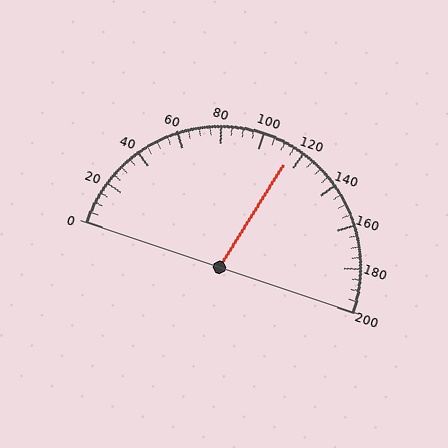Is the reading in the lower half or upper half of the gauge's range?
The reading is in the upper half of the range (0 to 200).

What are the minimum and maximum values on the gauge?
The gauge ranges from 0 to 200.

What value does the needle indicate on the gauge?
The needle indicates approximately 115.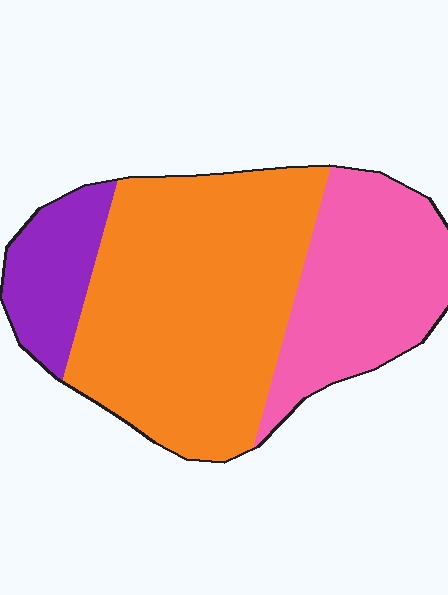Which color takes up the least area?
Purple, at roughly 15%.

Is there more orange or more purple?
Orange.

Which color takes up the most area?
Orange, at roughly 55%.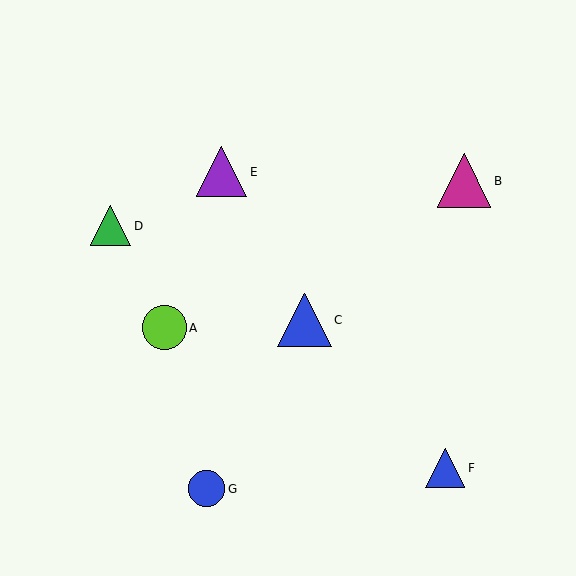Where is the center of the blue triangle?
The center of the blue triangle is at (305, 320).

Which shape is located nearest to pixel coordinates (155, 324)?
The lime circle (labeled A) at (164, 328) is nearest to that location.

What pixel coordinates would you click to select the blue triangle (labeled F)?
Click at (445, 468) to select the blue triangle F.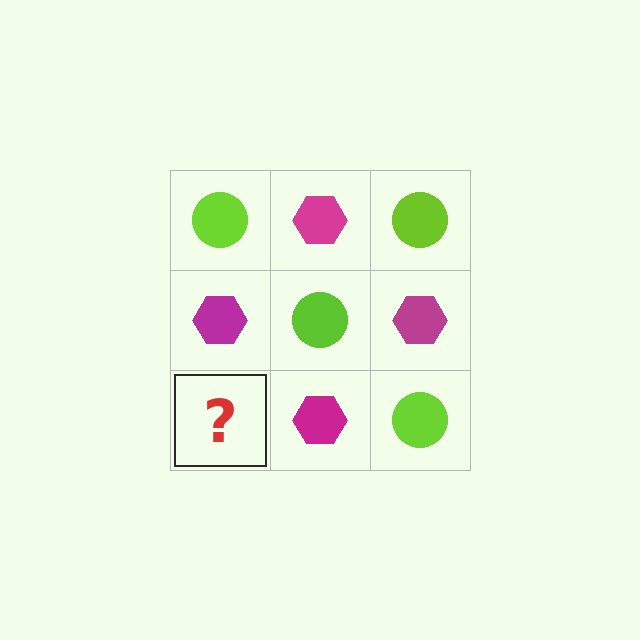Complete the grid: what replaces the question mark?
The question mark should be replaced with a lime circle.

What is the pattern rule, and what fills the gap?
The rule is that it alternates lime circle and magenta hexagon in a checkerboard pattern. The gap should be filled with a lime circle.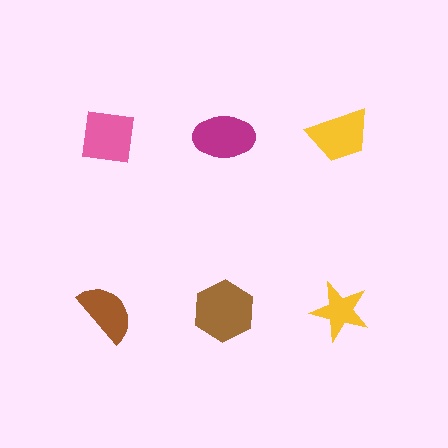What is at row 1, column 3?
A yellow trapezoid.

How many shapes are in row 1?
3 shapes.